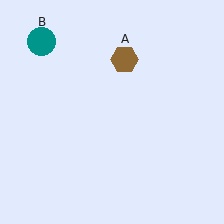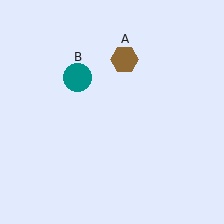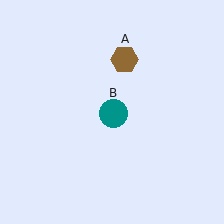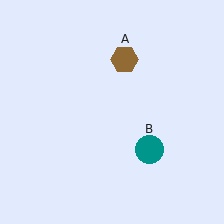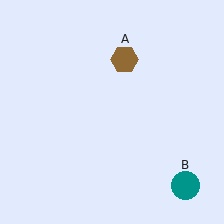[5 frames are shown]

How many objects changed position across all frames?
1 object changed position: teal circle (object B).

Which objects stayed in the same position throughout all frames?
Brown hexagon (object A) remained stationary.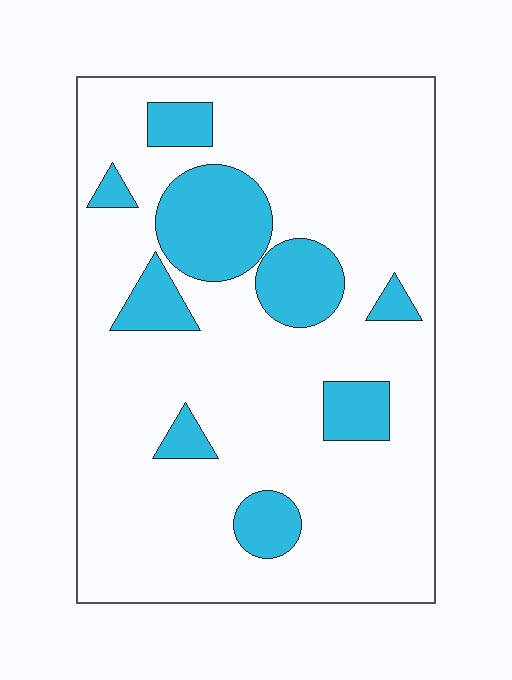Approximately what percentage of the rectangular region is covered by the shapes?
Approximately 20%.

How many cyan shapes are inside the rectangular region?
9.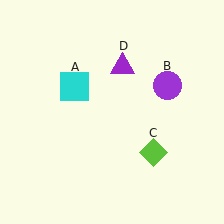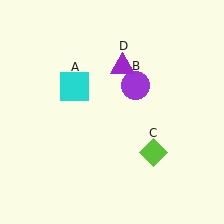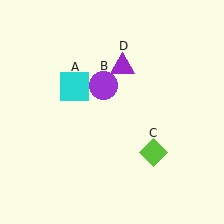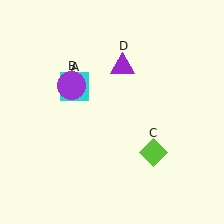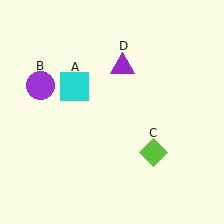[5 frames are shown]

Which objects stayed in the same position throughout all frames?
Cyan square (object A) and lime diamond (object C) and purple triangle (object D) remained stationary.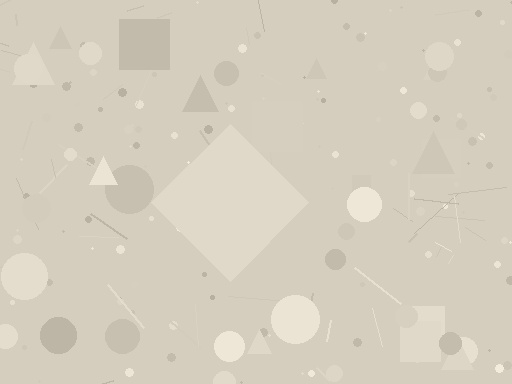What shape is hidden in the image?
A diamond is hidden in the image.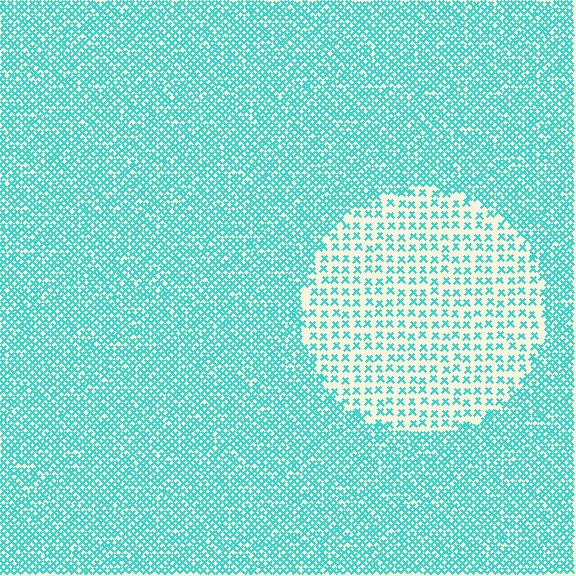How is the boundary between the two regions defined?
The boundary is defined by a change in element density (approximately 2.3x ratio). All elements are the same color, size, and shape.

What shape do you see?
I see a circle.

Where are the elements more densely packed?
The elements are more densely packed outside the circle boundary.